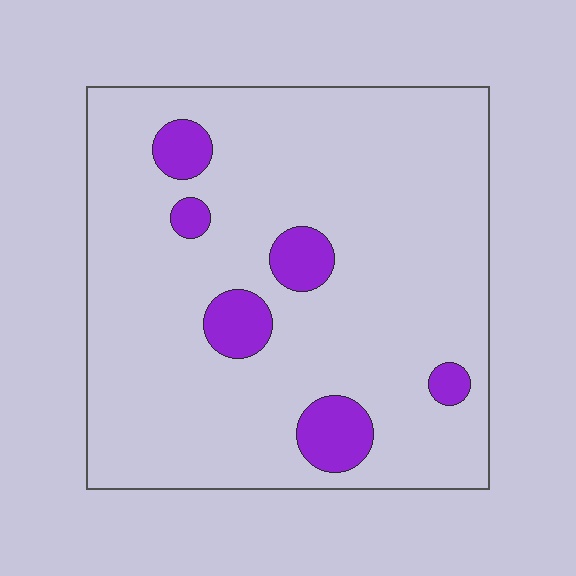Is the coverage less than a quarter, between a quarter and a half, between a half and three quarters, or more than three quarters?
Less than a quarter.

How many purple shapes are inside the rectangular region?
6.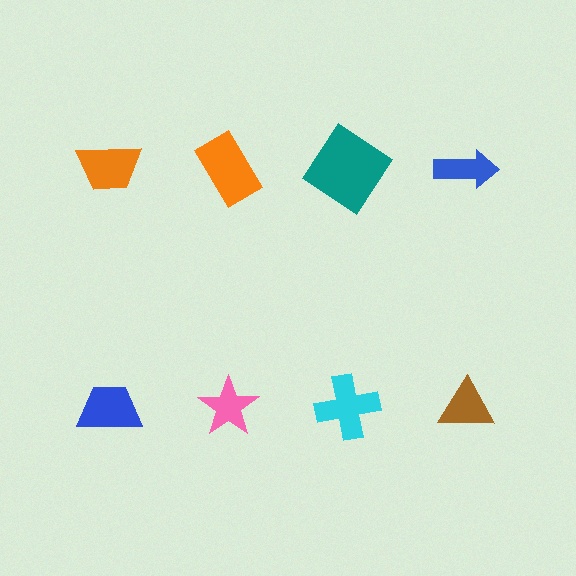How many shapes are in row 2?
4 shapes.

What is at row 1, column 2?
An orange rectangle.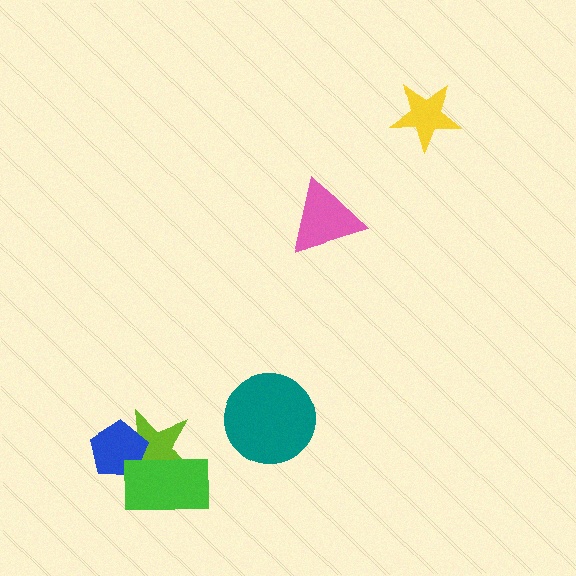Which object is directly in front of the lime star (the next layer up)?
The blue pentagon is directly in front of the lime star.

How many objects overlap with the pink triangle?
0 objects overlap with the pink triangle.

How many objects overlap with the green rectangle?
2 objects overlap with the green rectangle.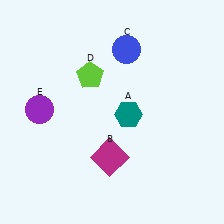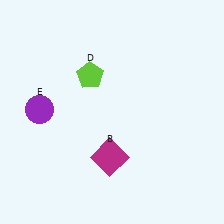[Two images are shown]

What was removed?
The teal hexagon (A), the blue circle (C) were removed in Image 2.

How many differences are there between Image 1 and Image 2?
There are 2 differences between the two images.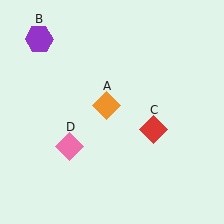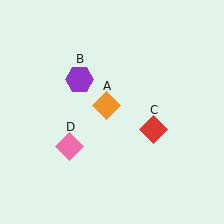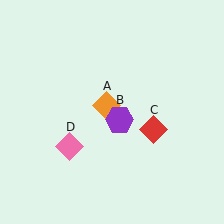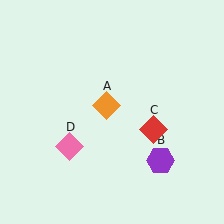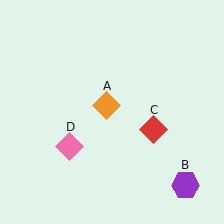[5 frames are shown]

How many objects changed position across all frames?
1 object changed position: purple hexagon (object B).